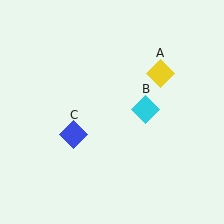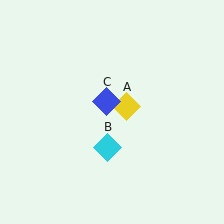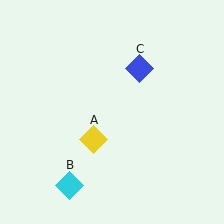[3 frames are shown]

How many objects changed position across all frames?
3 objects changed position: yellow diamond (object A), cyan diamond (object B), blue diamond (object C).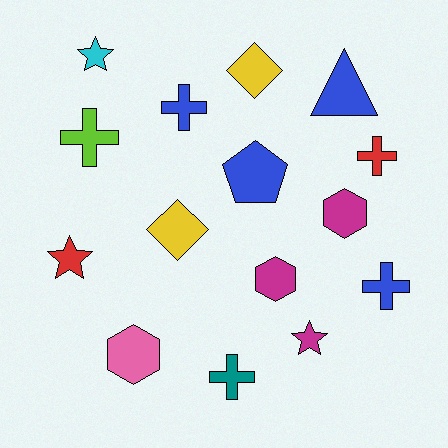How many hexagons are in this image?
There are 3 hexagons.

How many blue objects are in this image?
There are 4 blue objects.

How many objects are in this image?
There are 15 objects.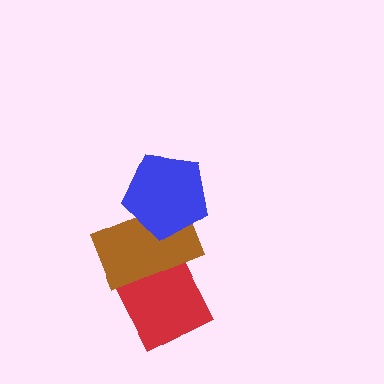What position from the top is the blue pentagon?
The blue pentagon is 1st from the top.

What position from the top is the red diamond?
The red diamond is 3rd from the top.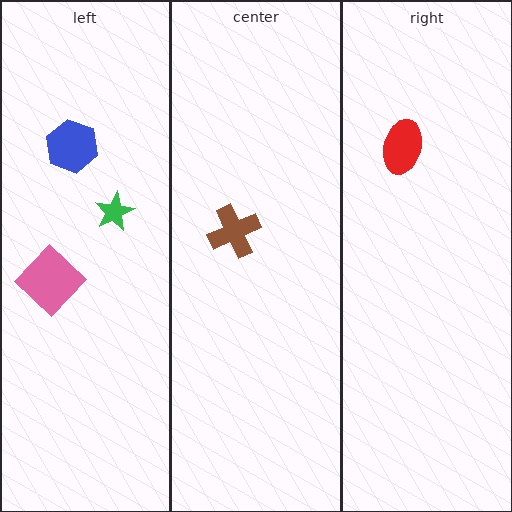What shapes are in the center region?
The brown cross.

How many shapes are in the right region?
1.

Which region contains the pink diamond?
The left region.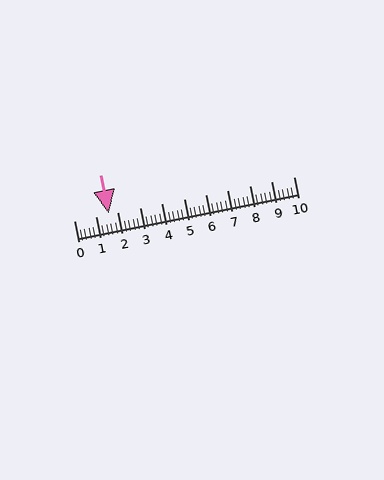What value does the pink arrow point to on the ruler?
The pink arrow points to approximately 1.6.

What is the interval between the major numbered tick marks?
The major tick marks are spaced 1 units apart.